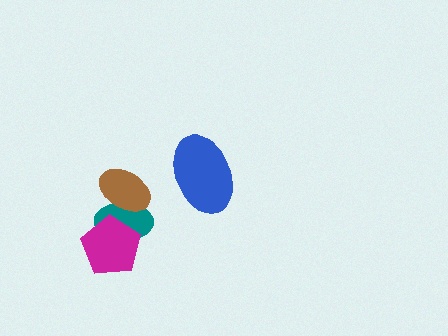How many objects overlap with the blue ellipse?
0 objects overlap with the blue ellipse.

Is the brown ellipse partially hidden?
No, no other shape covers it.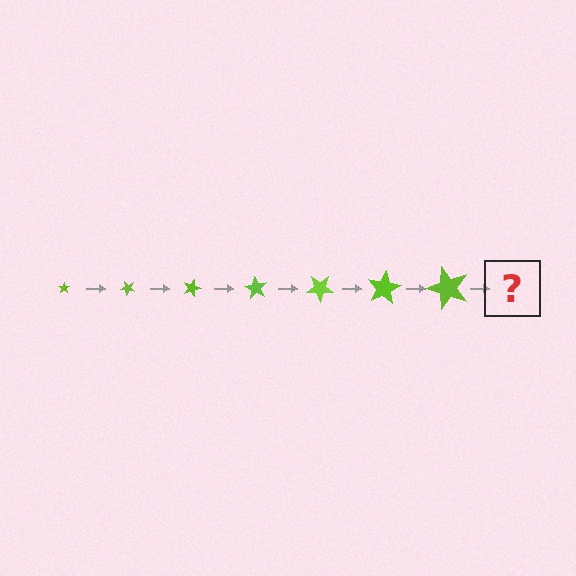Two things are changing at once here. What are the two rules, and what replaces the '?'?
The two rules are that the star grows larger each step and it rotates 45 degrees each step. The '?' should be a star, larger than the previous one and rotated 315 degrees from the start.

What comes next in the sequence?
The next element should be a star, larger than the previous one and rotated 315 degrees from the start.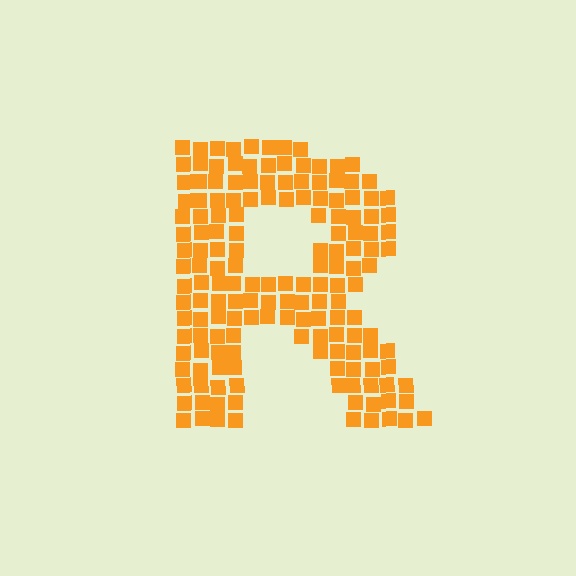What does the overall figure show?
The overall figure shows the letter R.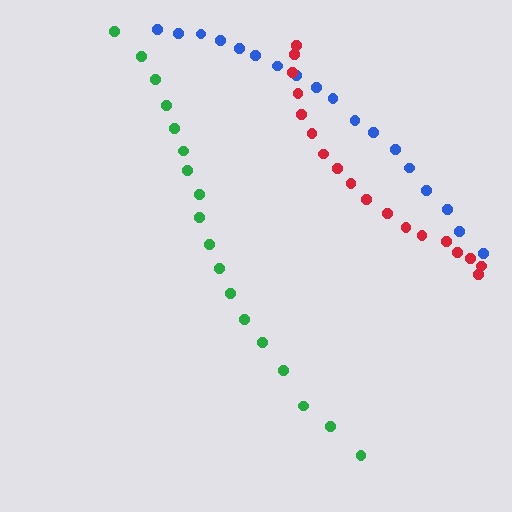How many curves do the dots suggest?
There are 3 distinct paths.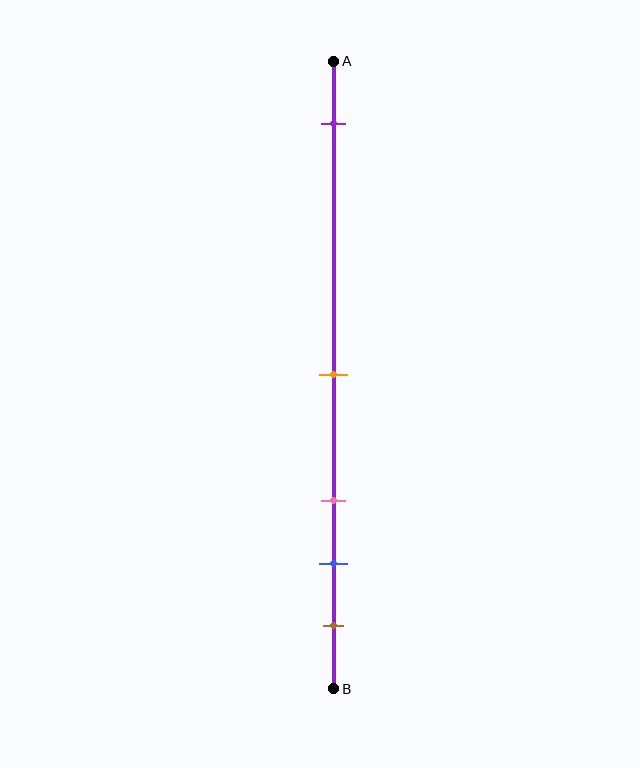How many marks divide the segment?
There are 5 marks dividing the segment.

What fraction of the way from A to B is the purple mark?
The purple mark is approximately 10% (0.1) of the way from A to B.